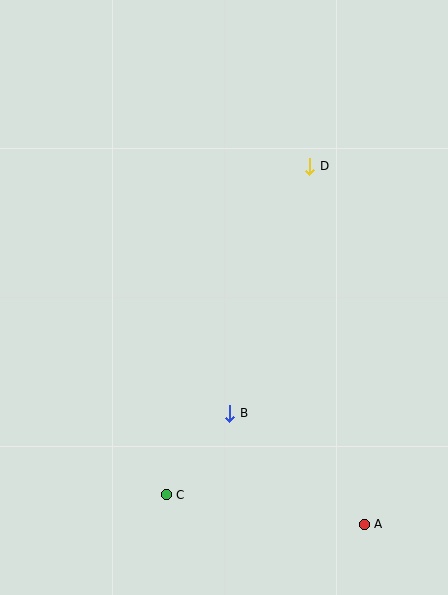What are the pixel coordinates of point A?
Point A is at (364, 524).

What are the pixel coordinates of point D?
Point D is at (310, 166).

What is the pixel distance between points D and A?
The distance between D and A is 362 pixels.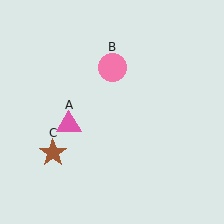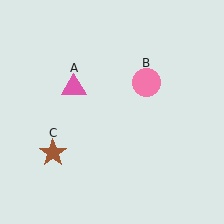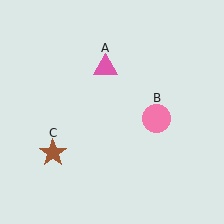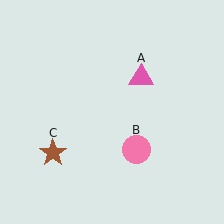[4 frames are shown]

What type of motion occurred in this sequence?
The pink triangle (object A), pink circle (object B) rotated clockwise around the center of the scene.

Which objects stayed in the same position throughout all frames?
Brown star (object C) remained stationary.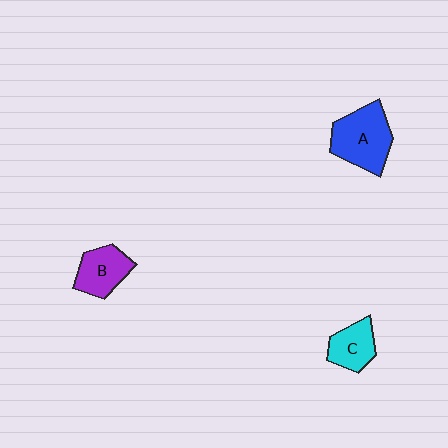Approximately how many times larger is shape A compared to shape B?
Approximately 1.5 times.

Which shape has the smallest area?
Shape C (cyan).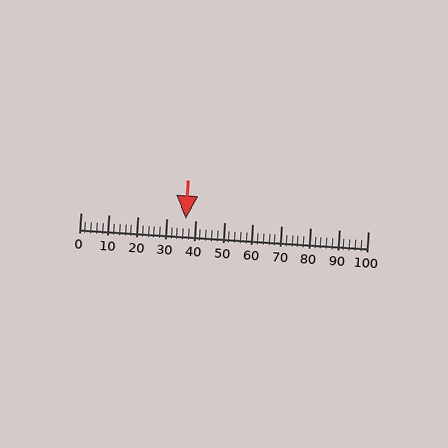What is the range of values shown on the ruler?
The ruler shows values from 0 to 100.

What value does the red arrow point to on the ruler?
The red arrow points to approximately 37.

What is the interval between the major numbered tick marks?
The major tick marks are spaced 10 units apart.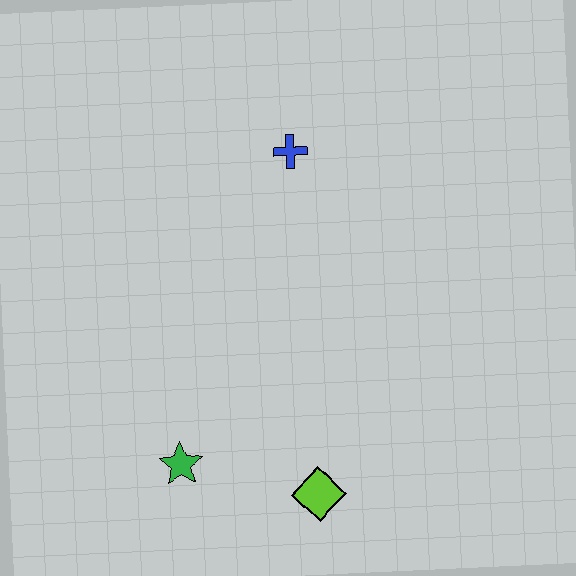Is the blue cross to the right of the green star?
Yes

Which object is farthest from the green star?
The blue cross is farthest from the green star.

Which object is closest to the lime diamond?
The green star is closest to the lime diamond.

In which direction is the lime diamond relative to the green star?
The lime diamond is to the right of the green star.